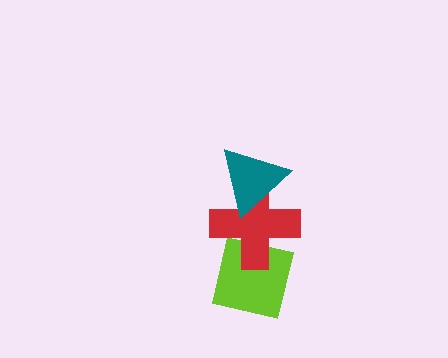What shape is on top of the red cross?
The teal triangle is on top of the red cross.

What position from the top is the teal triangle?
The teal triangle is 1st from the top.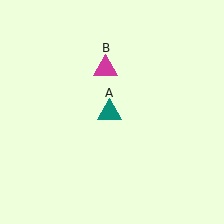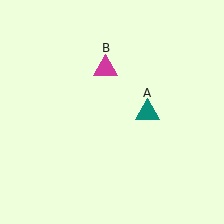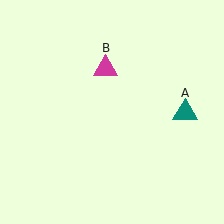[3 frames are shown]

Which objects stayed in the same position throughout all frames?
Magenta triangle (object B) remained stationary.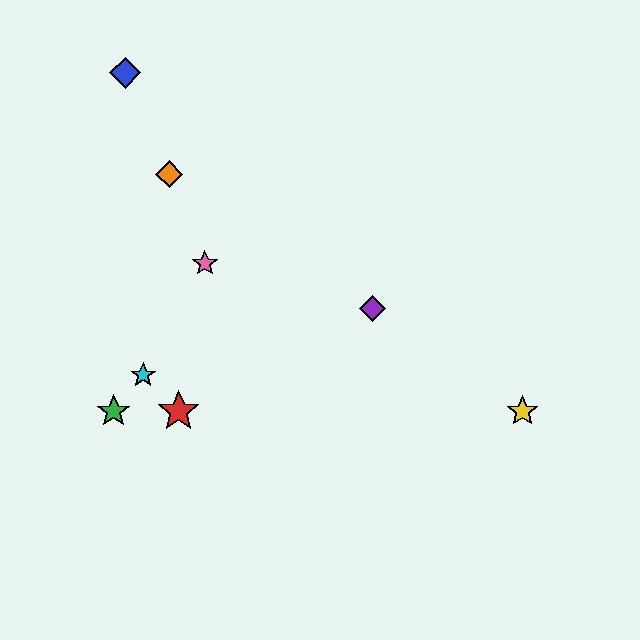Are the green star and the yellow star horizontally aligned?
Yes, both are at y≈411.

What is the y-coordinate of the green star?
The green star is at y≈411.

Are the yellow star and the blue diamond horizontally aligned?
No, the yellow star is at y≈411 and the blue diamond is at y≈73.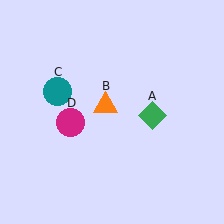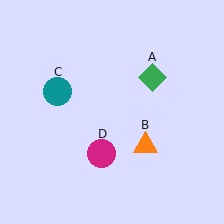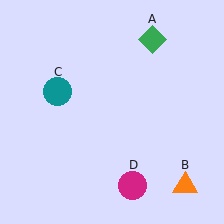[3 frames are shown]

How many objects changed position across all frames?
3 objects changed position: green diamond (object A), orange triangle (object B), magenta circle (object D).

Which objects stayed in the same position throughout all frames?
Teal circle (object C) remained stationary.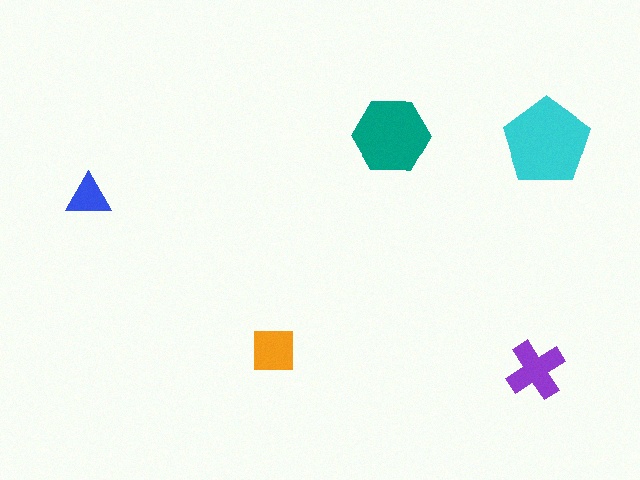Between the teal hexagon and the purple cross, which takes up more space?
The teal hexagon.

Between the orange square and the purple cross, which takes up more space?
The purple cross.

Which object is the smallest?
The blue triangle.